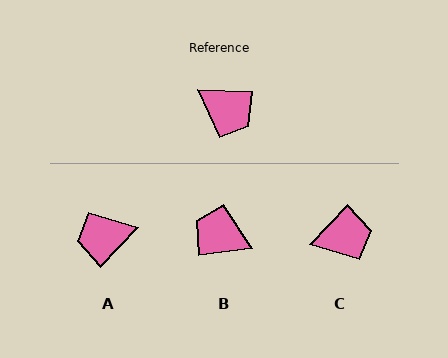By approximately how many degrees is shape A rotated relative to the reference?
Approximately 132 degrees clockwise.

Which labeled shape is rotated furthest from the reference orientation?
B, about 171 degrees away.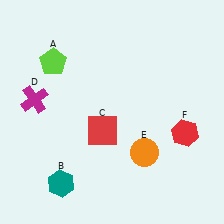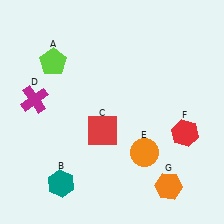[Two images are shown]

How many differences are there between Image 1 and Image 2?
There is 1 difference between the two images.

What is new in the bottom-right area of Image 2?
An orange hexagon (G) was added in the bottom-right area of Image 2.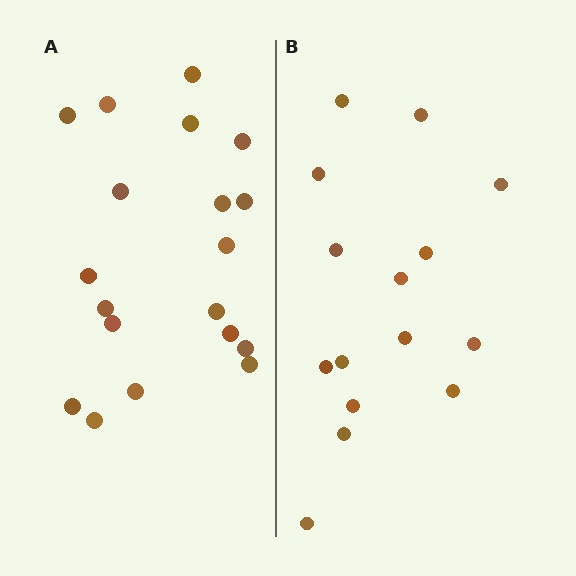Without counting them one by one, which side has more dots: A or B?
Region A (the left region) has more dots.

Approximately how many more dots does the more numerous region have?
Region A has about 4 more dots than region B.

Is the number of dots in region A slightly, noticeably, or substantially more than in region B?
Region A has noticeably more, but not dramatically so. The ratio is roughly 1.3 to 1.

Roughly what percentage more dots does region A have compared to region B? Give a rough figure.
About 25% more.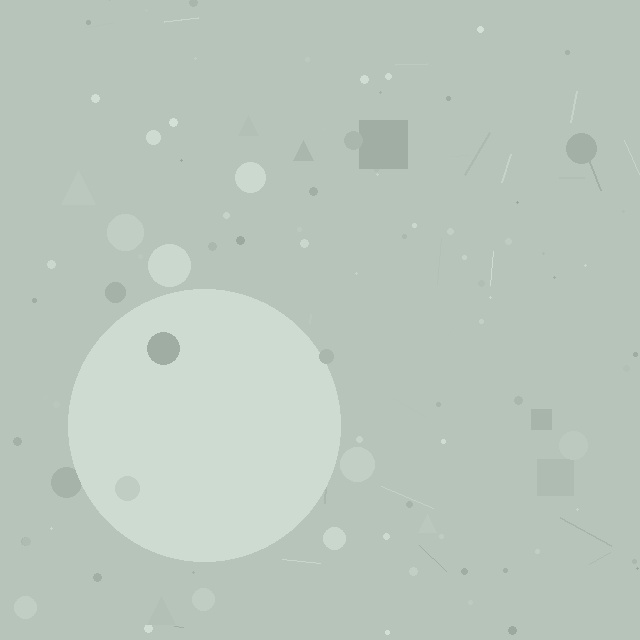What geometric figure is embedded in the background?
A circle is embedded in the background.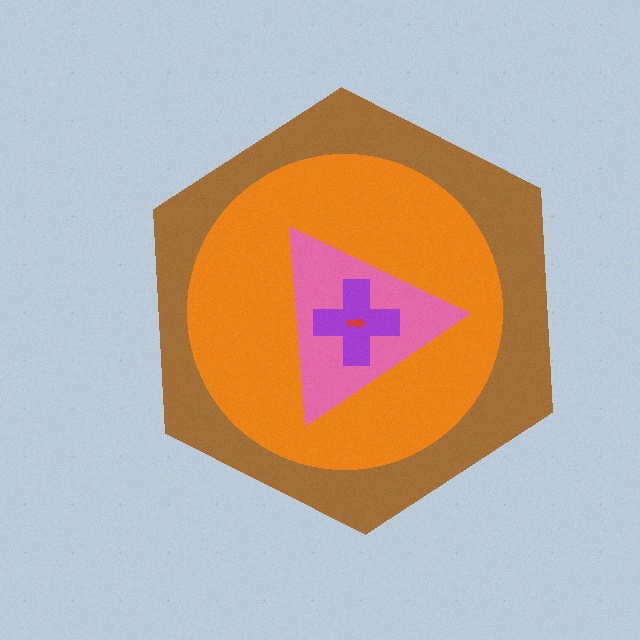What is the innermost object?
The red arrow.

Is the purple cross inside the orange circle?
Yes.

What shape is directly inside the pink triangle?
The purple cross.